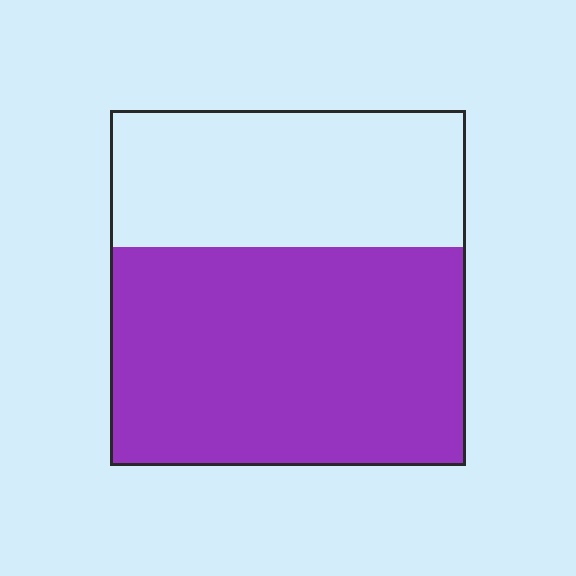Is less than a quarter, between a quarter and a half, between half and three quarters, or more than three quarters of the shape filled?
Between half and three quarters.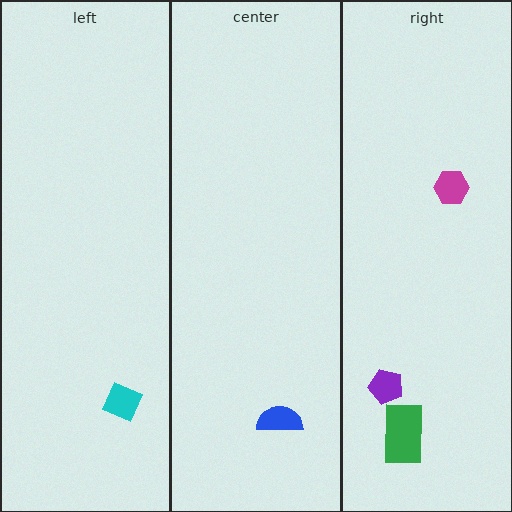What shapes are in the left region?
The cyan diamond.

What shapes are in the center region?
The blue semicircle.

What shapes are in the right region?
The magenta hexagon, the purple pentagon, the green rectangle.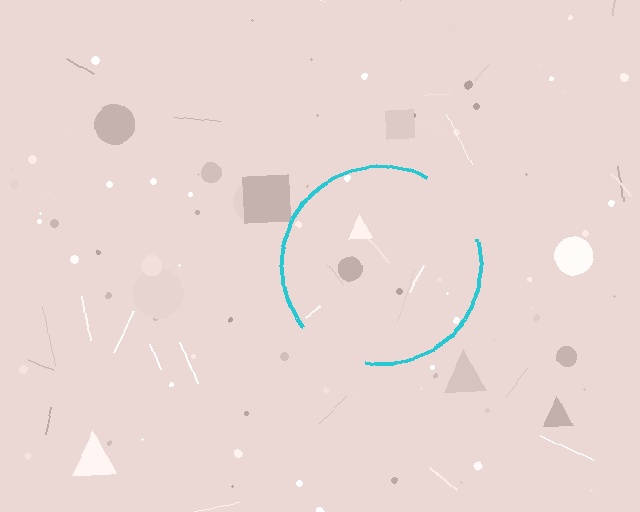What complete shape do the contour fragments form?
The contour fragments form a circle.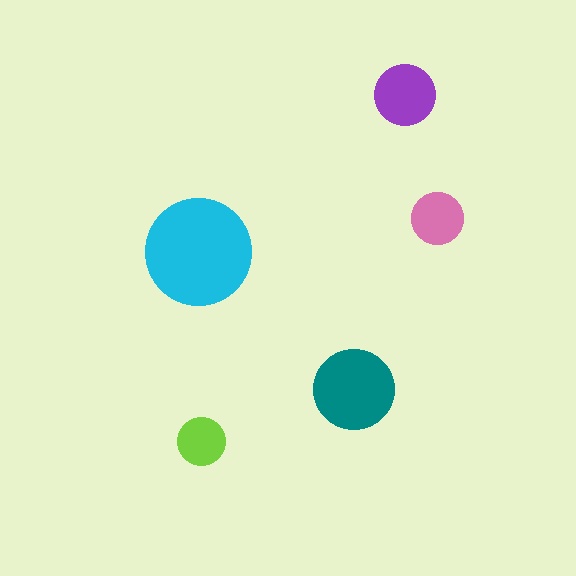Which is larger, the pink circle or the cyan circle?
The cyan one.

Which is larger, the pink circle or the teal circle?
The teal one.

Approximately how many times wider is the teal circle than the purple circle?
About 1.5 times wider.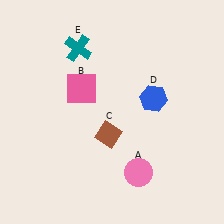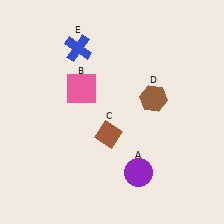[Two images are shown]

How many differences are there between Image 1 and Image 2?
There are 3 differences between the two images.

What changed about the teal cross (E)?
In Image 1, E is teal. In Image 2, it changed to blue.